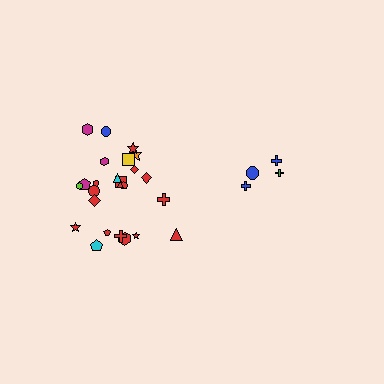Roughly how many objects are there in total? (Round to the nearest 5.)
Roughly 30 objects in total.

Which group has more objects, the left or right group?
The left group.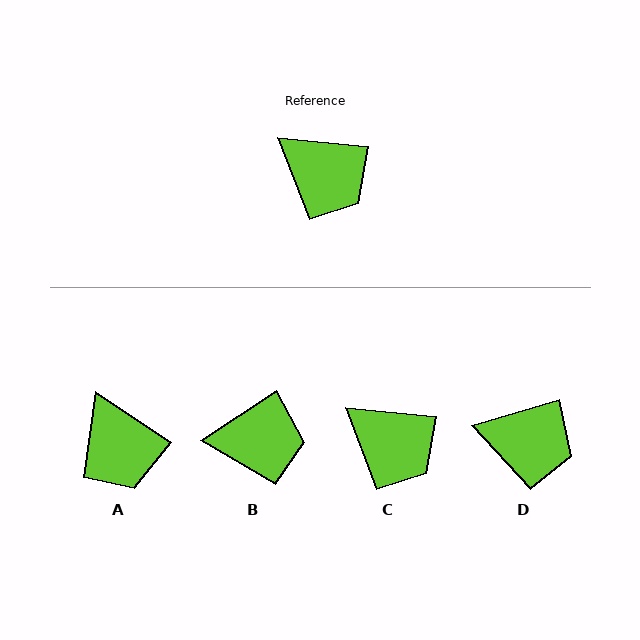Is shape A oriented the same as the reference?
No, it is off by about 29 degrees.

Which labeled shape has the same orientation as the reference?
C.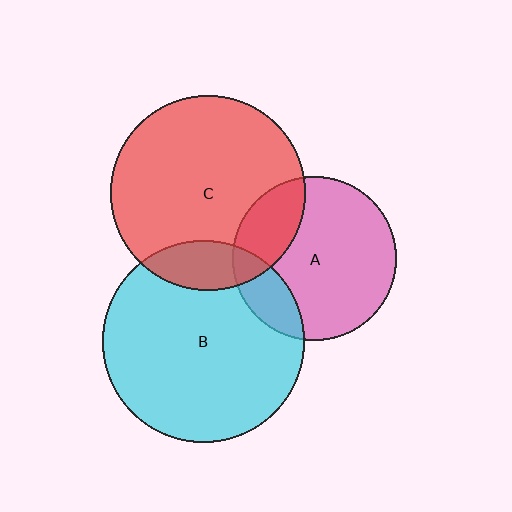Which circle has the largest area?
Circle B (cyan).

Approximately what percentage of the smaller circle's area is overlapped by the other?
Approximately 25%.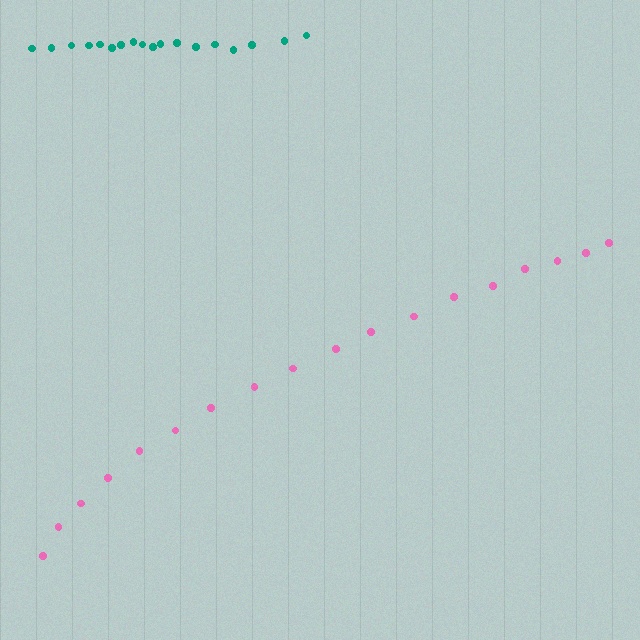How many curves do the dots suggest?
There are 2 distinct paths.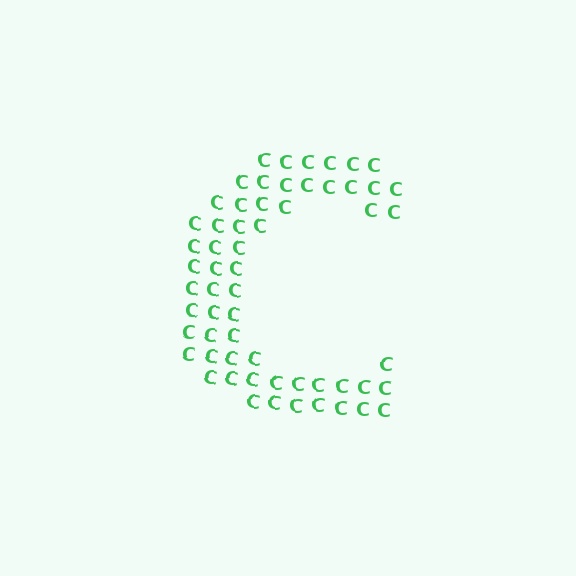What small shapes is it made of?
It is made of small letter C's.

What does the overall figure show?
The overall figure shows the letter C.